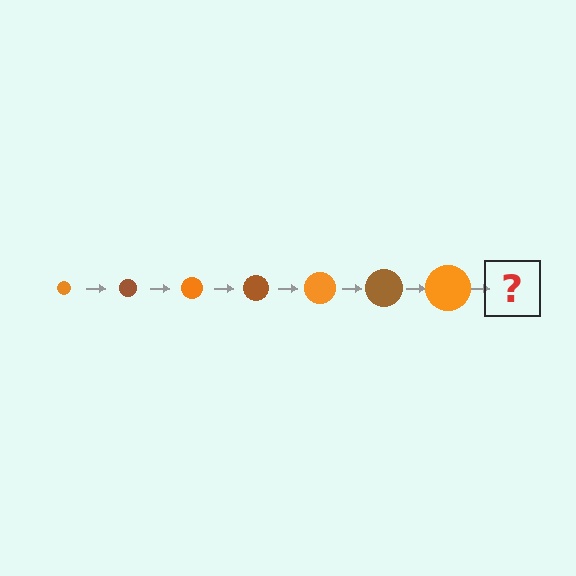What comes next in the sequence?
The next element should be a brown circle, larger than the previous one.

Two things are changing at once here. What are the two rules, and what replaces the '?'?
The two rules are that the circle grows larger each step and the color cycles through orange and brown. The '?' should be a brown circle, larger than the previous one.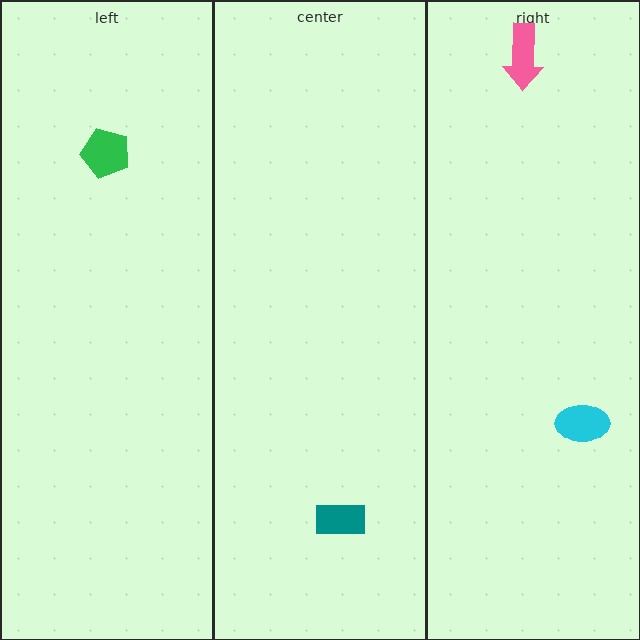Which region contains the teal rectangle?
The center region.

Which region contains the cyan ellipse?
The right region.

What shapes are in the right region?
The cyan ellipse, the pink arrow.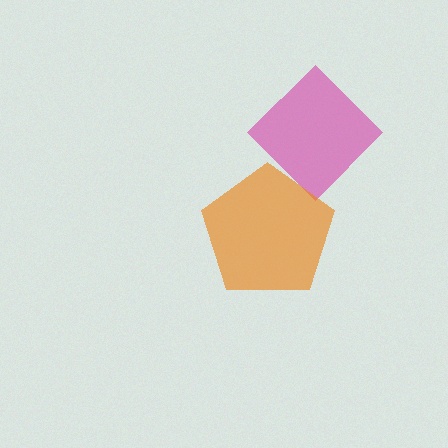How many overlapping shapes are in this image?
There are 2 overlapping shapes in the image.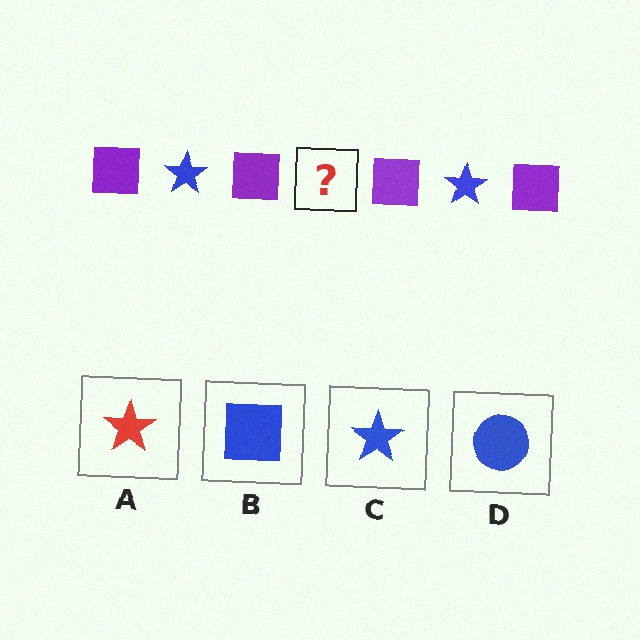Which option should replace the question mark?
Option C.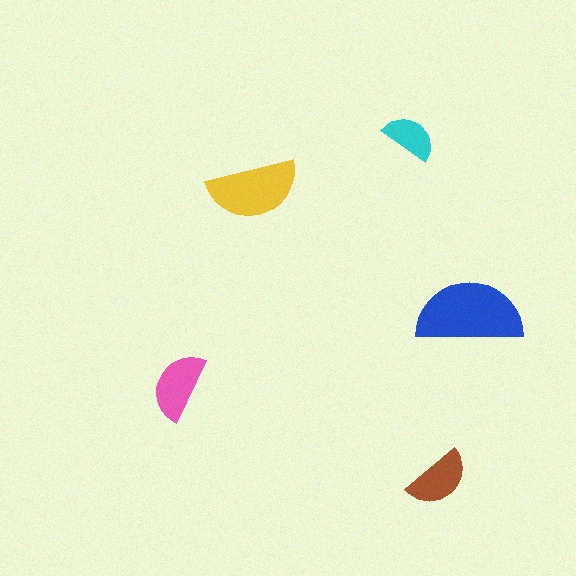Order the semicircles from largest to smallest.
the blue one, the yellow one, the pink one, the brown one, the cyan one.